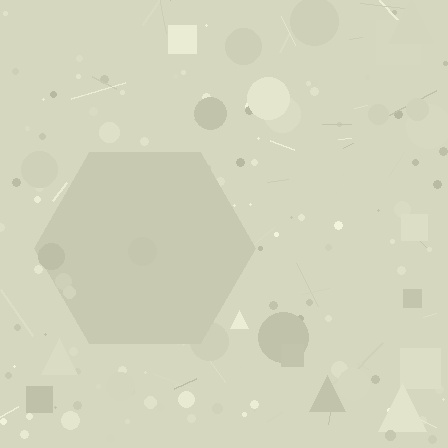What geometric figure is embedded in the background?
A hexagon is embedded in the background.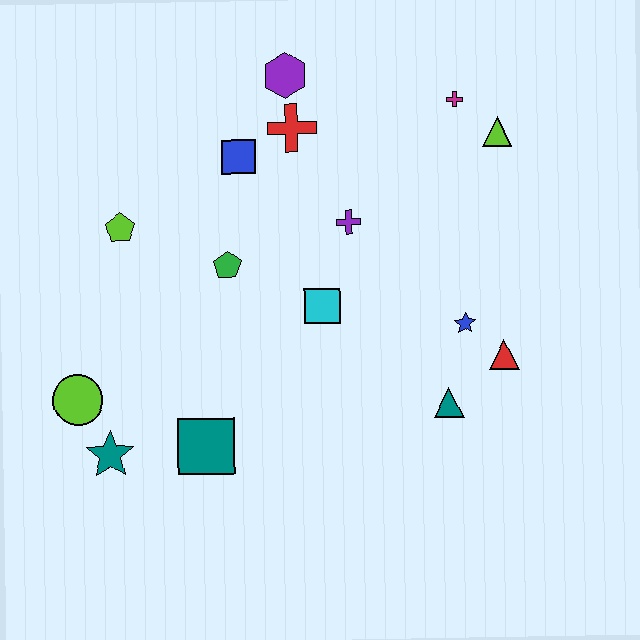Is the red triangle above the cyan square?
No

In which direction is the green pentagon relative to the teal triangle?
The green pentagon is to the left of the teal triangle.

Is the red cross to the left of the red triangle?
Yes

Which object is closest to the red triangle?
The blue star is closest to the red triangle.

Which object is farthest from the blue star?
The lime circle is farthest from the blue star.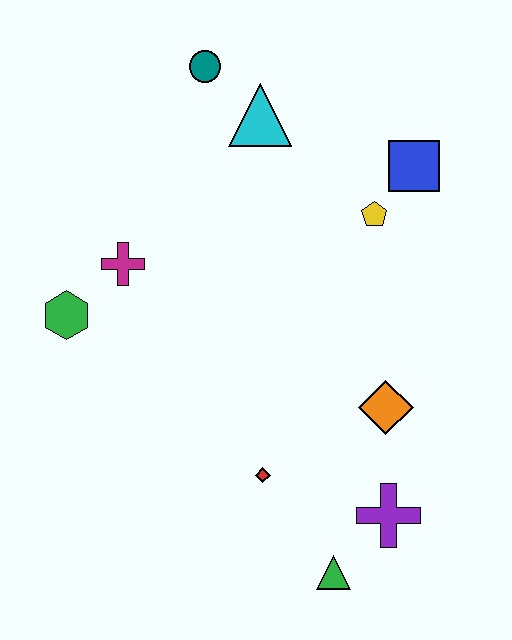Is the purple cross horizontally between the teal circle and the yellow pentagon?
No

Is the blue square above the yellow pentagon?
Yes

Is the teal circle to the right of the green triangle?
No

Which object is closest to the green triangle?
The purple cross is closest to the green triangle.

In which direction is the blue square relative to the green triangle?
The blue square is above the green triangle.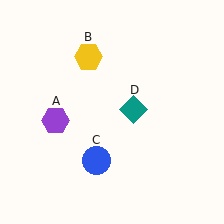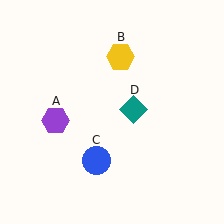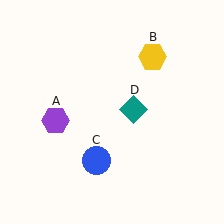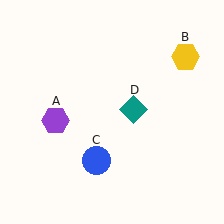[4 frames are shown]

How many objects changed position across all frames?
1 object changed position: yellow hexagon (object B).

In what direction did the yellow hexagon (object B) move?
The yellow hexagon (object B) moved right.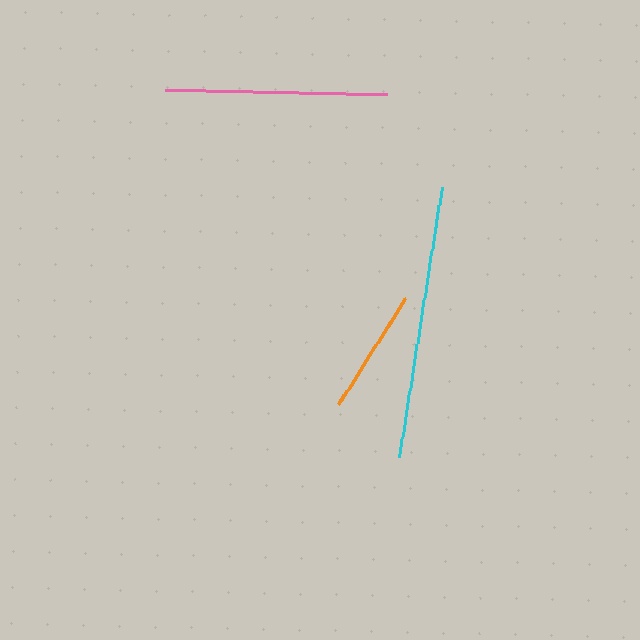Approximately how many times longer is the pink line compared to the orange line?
The pink line is approximately 1.8 times the length of the orange line.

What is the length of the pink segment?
The pink segment is approximately 222 pixels long.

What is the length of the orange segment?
The orange segment is approximately 126 pixels long.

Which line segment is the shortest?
The orange line is the shortest at approximately 126 pixels.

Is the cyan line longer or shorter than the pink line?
The cyan line is longer than the pink line.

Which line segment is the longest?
The cyan line is the longest at approximately 274 pixels.